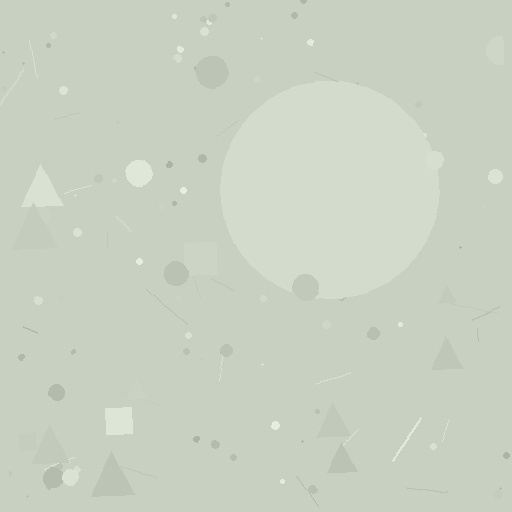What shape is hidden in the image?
A circle is hidden in the image.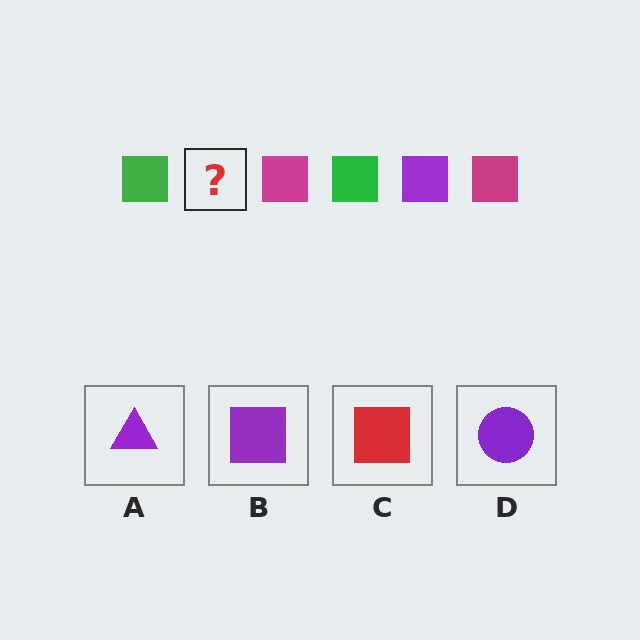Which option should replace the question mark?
Option B.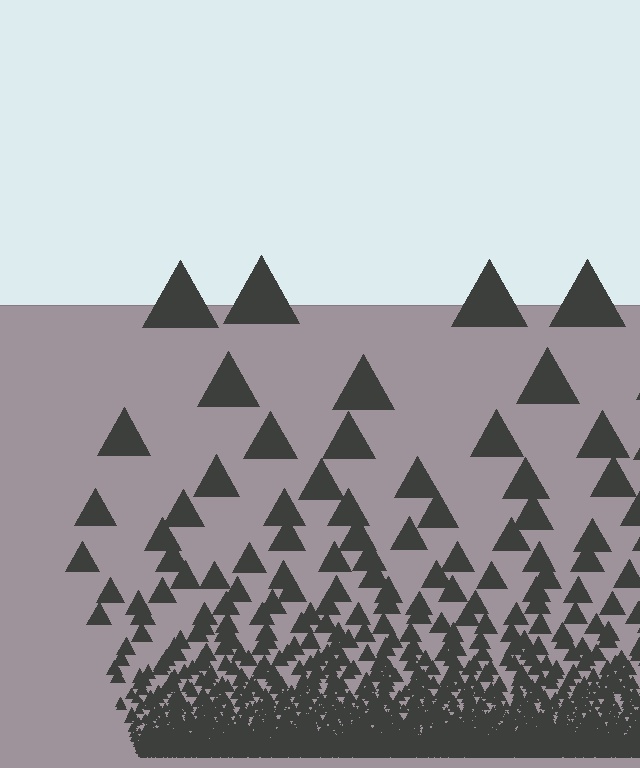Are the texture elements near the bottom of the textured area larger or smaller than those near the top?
Smaller. The gradient is inverted — elements near the bottom are smaller and denser.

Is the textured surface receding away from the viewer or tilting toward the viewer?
The surface appears to tilt toward the viewer. Texture elements get larger and sparser toward the top.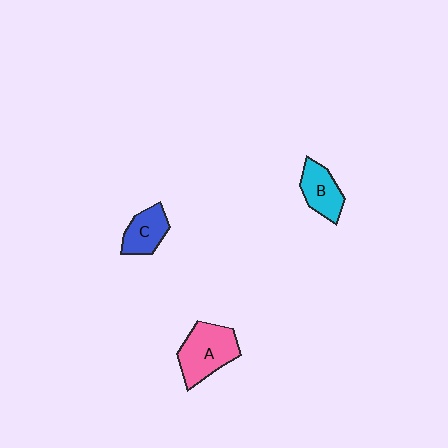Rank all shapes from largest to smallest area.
From largest to smallest: A (pink), B (cyan), C (blue).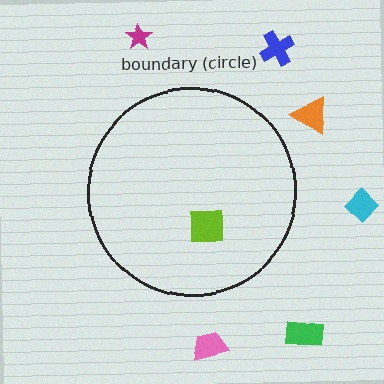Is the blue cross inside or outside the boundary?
Outside.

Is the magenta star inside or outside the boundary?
Outside.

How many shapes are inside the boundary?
1 inside, 6 outside.